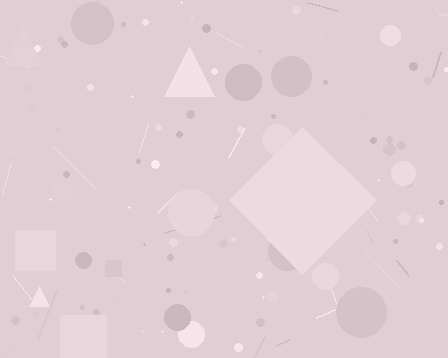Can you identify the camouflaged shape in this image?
The camouflaged shape is a diamond.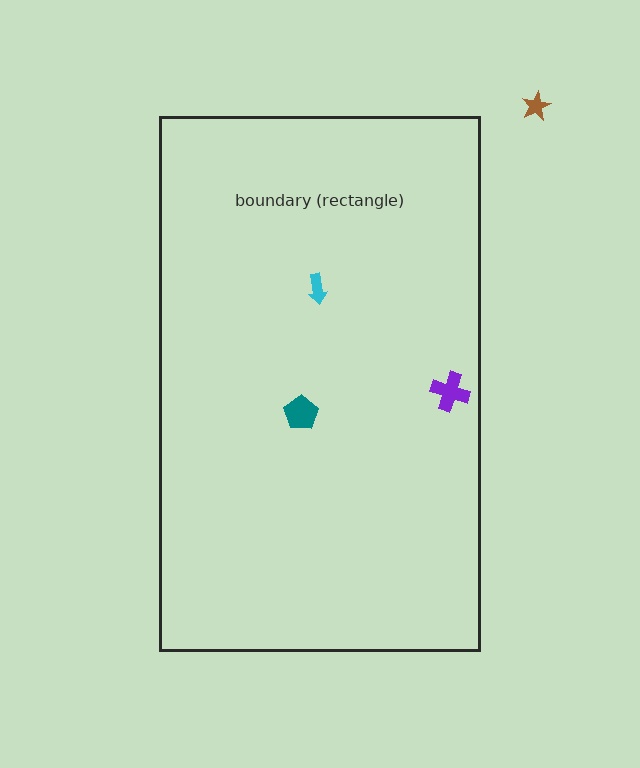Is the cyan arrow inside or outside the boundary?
Inside.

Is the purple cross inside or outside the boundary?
Inside.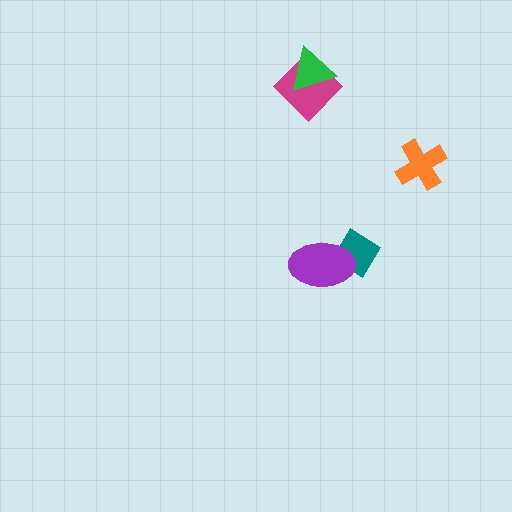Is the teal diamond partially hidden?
Yes, it is partially covered by another shape.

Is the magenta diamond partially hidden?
Yes, it is partially covered by another shape.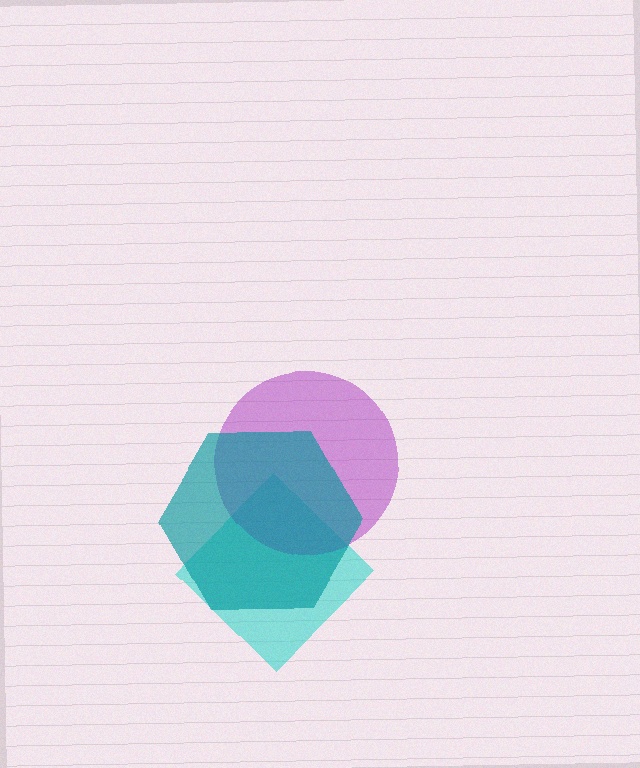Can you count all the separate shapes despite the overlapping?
Yes, there are 3 separate shapes.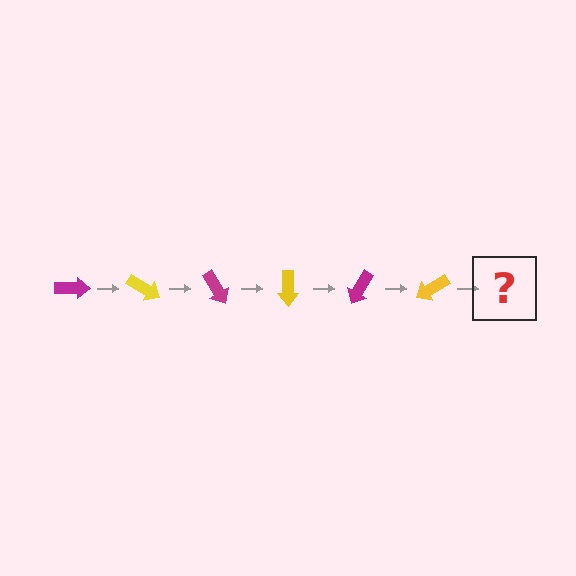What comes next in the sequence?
The next element should be a magenta arrow, rotated 180 degrees from the start.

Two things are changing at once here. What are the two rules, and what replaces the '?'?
The two rules are that it rotates 30 degrees each step and the color cycles through magenta and yellow. The '?' should be a magenta arrow, rotated 180 degrees from the start.